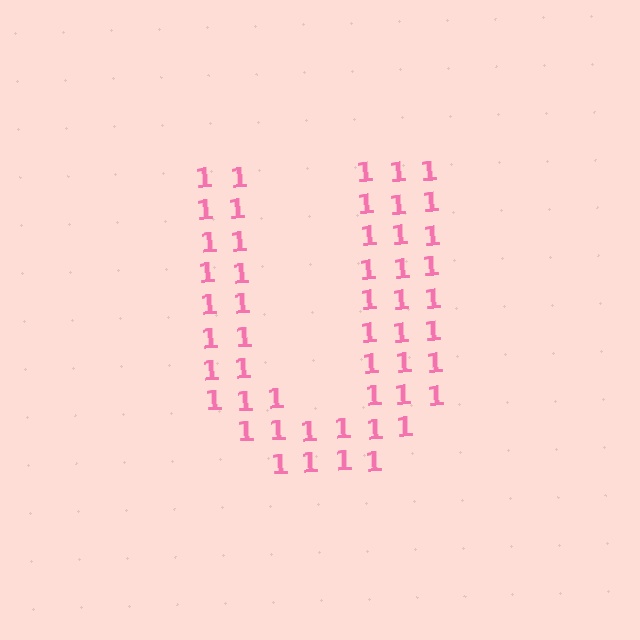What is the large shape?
The large shape is the letter U.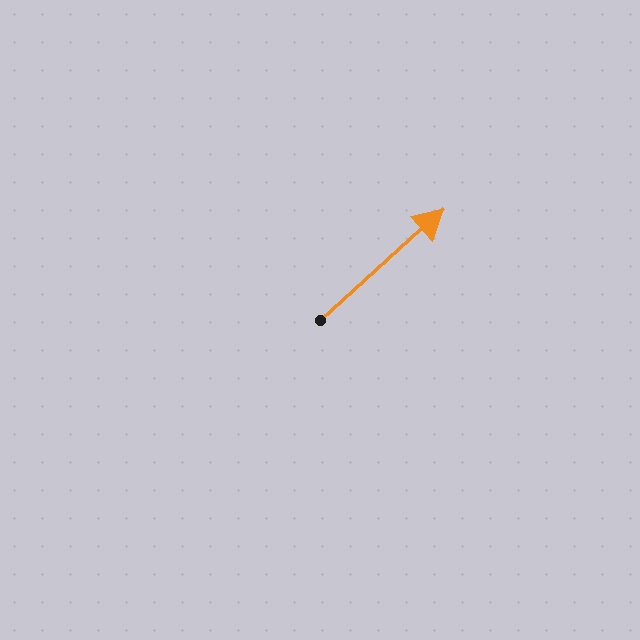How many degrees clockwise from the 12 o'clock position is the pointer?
Approximately 48 degrees.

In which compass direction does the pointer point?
Northeast.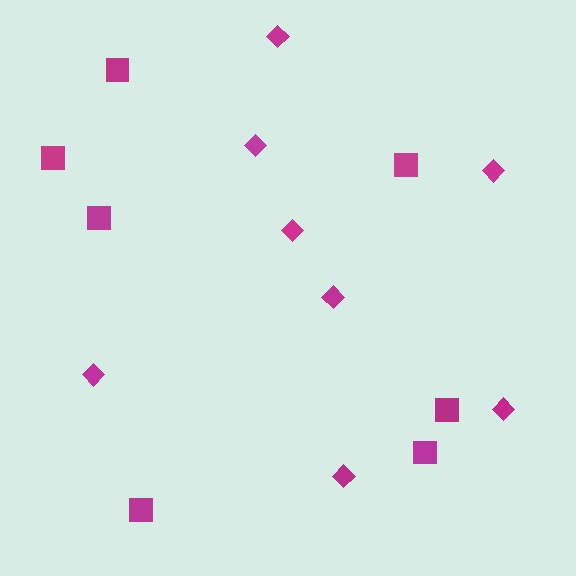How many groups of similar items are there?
There are 2 groups: one group of squares (7) and one group of diamonds (8).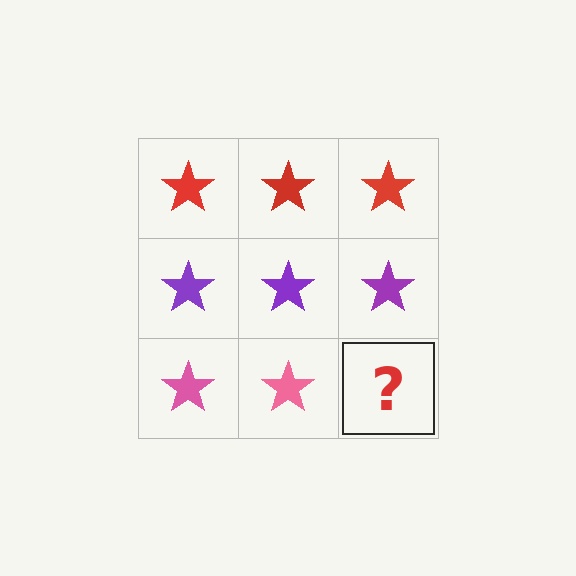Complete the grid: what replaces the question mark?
The question mark should be replaced with a pink star.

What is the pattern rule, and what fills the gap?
The rule is that each row has a consistent color. The gap should be filled with a pink star.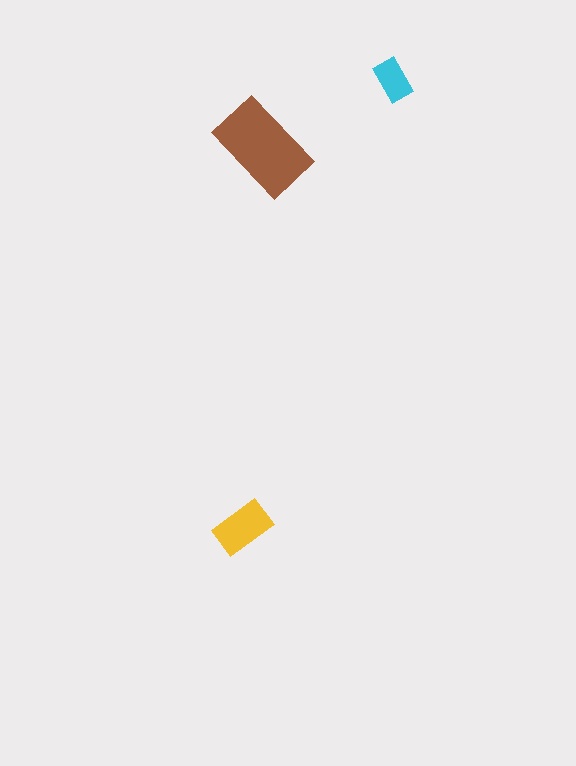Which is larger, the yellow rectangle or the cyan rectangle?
The yellow one.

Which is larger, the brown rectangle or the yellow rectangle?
The brown one.